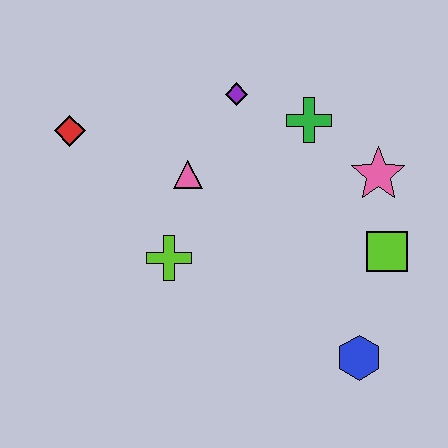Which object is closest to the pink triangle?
The lime cross is closest to the pink triangle.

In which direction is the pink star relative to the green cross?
The pink star is to the right of the green cross.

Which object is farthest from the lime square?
The red diamond is farthest from the lime square.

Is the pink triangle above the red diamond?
No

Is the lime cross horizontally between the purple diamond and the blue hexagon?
No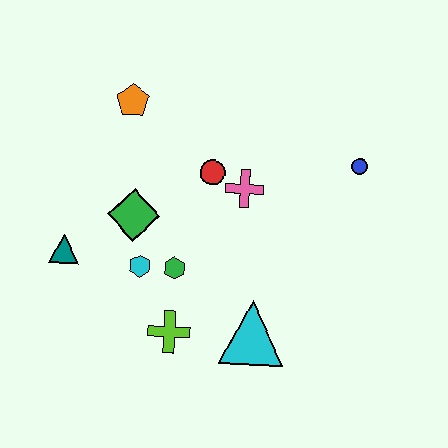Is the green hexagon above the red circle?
No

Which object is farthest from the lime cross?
The blue circle is farthest from the lime cross.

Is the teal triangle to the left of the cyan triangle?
Yes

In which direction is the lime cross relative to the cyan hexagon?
The lime cross is below the cyan hexagon.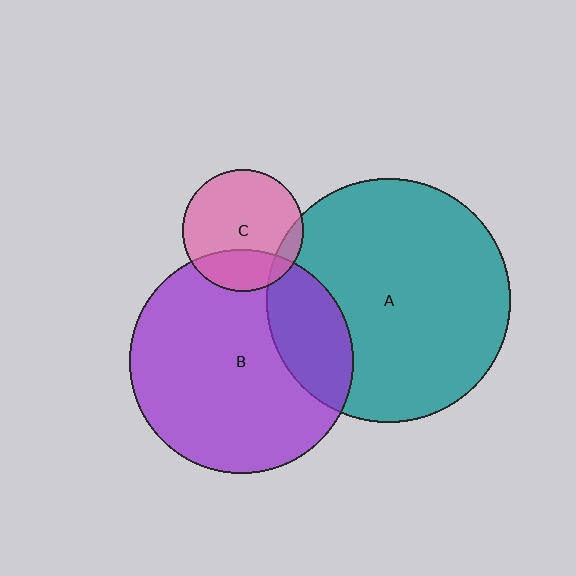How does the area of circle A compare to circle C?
Approximately 4.0 times.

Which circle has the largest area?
Circle A (teal).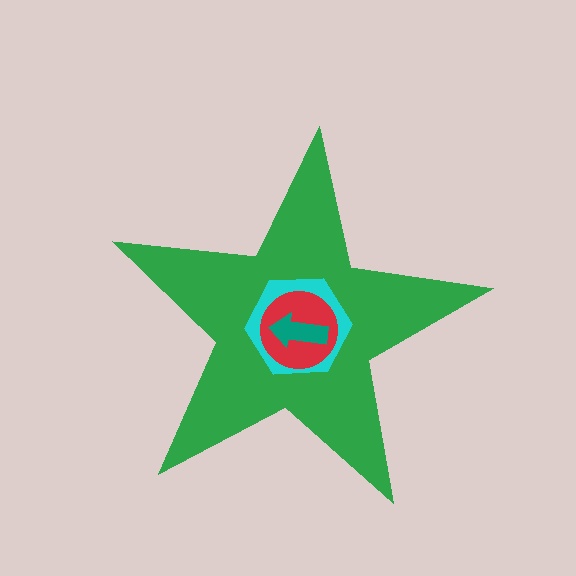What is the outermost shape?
The green star.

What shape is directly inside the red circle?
The teal arrow.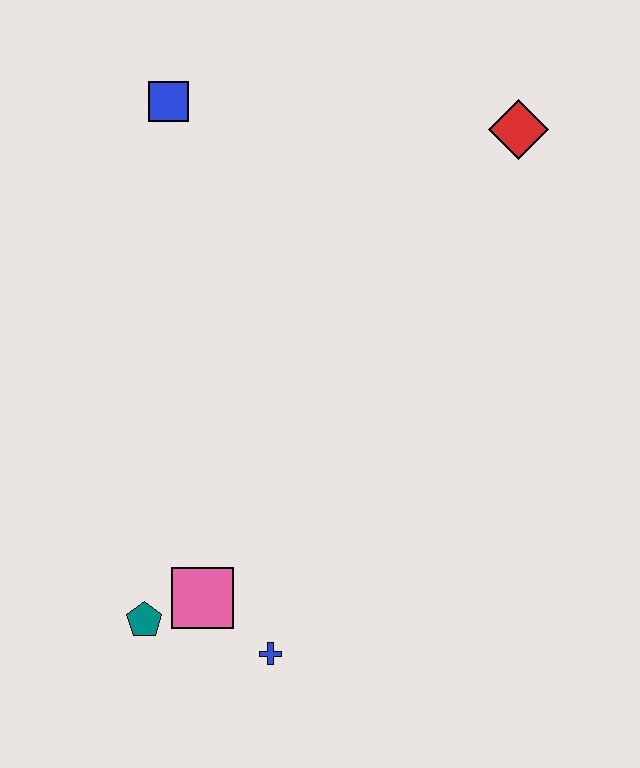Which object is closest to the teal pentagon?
The pink square is closest to the teal pentagon.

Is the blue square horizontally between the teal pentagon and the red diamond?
Yes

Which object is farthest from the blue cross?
The red diamond is farthest from the blue cross.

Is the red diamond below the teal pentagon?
No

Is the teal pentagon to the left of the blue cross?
Yes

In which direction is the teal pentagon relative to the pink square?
The teal pentagon is to the left of the pink square.